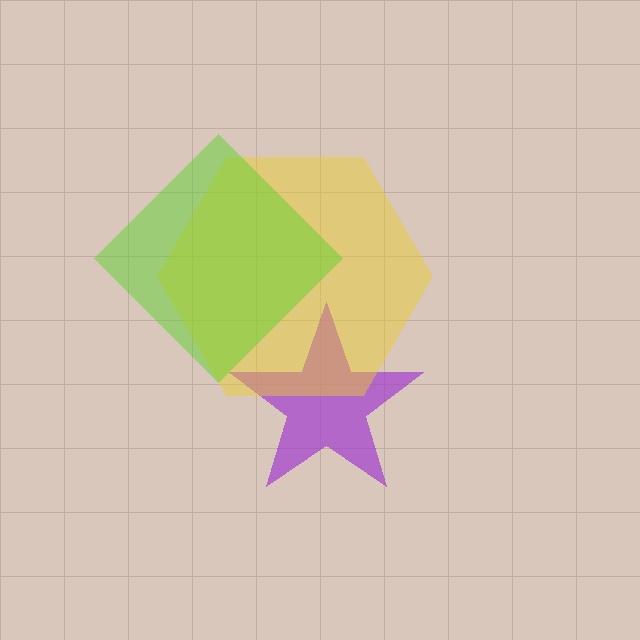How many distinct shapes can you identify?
There are 3 distinct shapes: a purple star, a yellow hexagon, a lime diamond.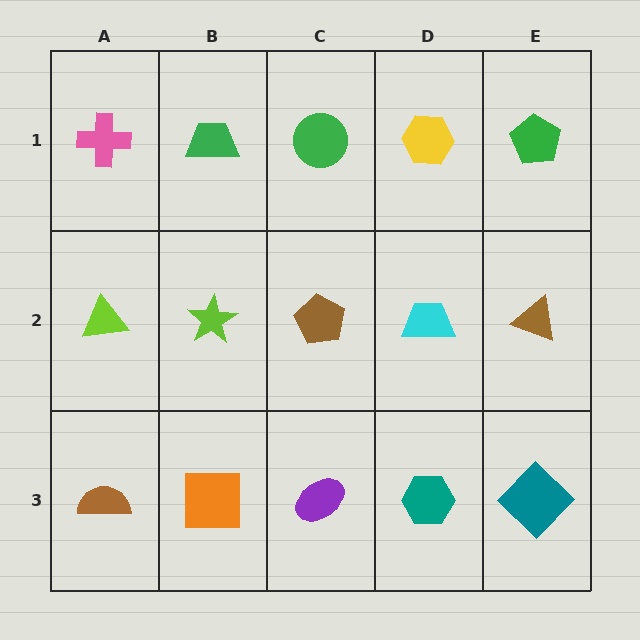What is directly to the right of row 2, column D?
A brown triangle.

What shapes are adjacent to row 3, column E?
A brown triangle (row 2, column E), a teal hexagon (row 3, column D).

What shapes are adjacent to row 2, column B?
A green trapezoid (row 1, column B), an orange square (row 3, column B), a lime triangle (row 2, column A), a brown pentagon (row 2, column C).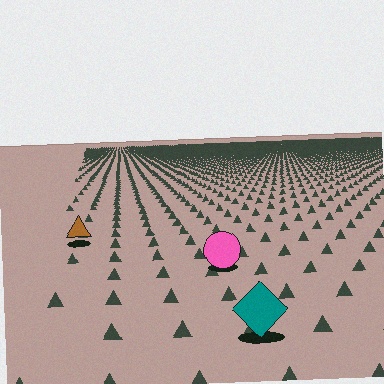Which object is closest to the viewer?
The teal diamond is closest. The texture marks near it are larger and more spread out.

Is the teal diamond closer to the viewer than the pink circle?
Yes. The teal diamond is closer — you can tell from the texture gradient: the ground texture is coarser near it.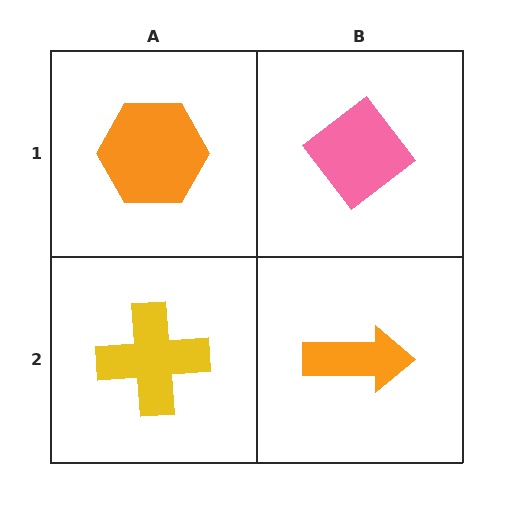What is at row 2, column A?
A yellow cross.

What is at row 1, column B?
A pink diamond.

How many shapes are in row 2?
2 shapes.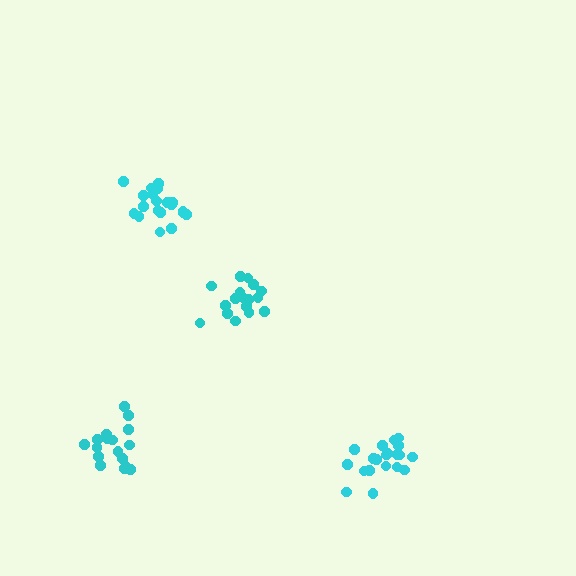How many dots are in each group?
Group 1: 17 dots, Group 2: 20 dots, Group 3: 20 dots, Group 4: 17 dots (74 total).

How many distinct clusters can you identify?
There are 4 distinct clusters.